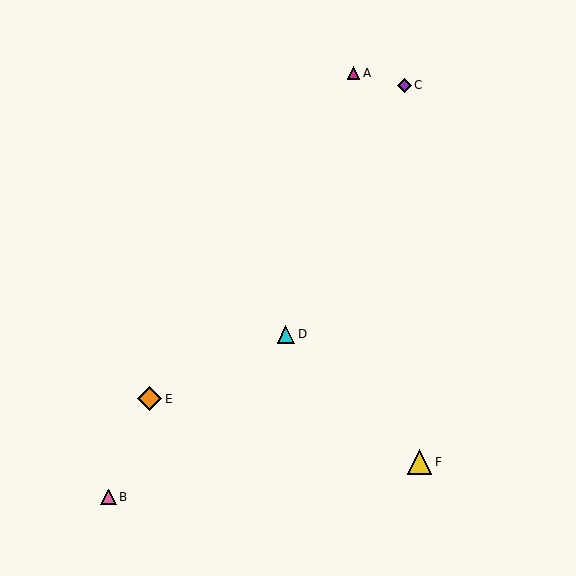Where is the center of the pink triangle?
The center of the pink triangle is at (108, 497).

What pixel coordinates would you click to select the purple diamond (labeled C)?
Click at (404, 85) to select the purple diamond C.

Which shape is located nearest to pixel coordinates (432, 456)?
The yellow triangle (labeled F) at (420, 462) is nearest to that location.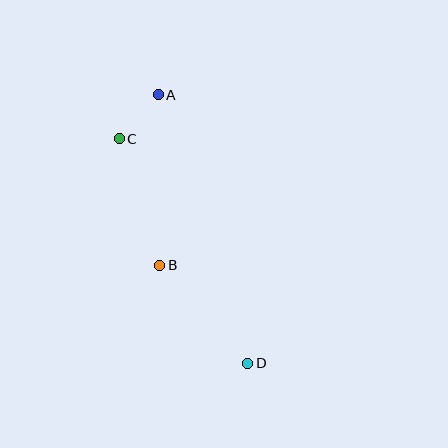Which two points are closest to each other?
Points A and C are closest to each other.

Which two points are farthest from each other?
Points A and D are farthest from each other.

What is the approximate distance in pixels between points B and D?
The distance between B and D is approximately 132 pixels.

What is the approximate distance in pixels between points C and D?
The distance between C and D is approximately 259 pixels.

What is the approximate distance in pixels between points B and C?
The distance between B and C is approximately 133 pixels.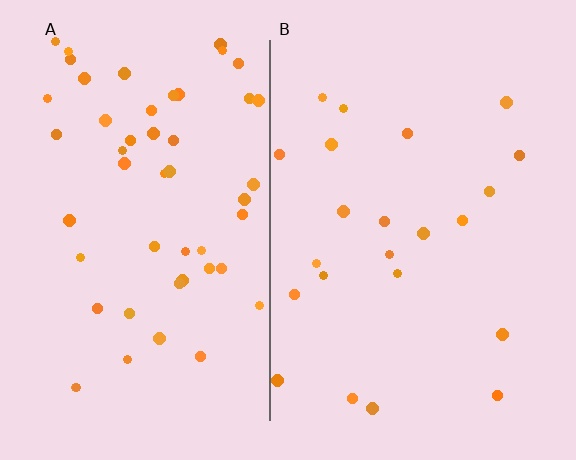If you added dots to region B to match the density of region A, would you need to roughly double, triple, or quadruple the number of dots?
Approximately double.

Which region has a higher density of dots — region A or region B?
A (the left).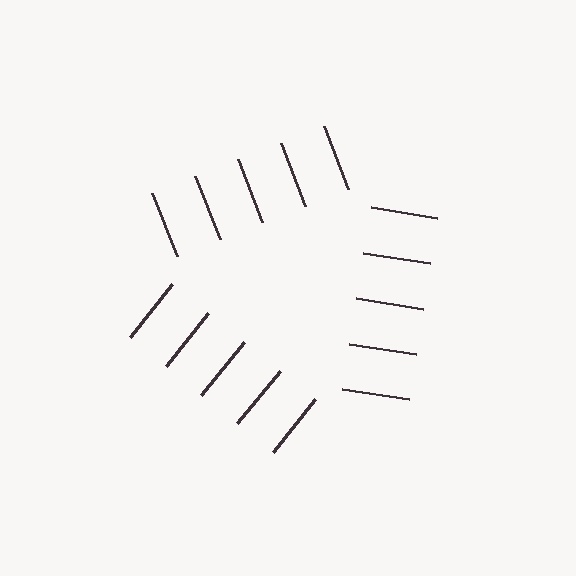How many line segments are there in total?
15 — 5 along each of the 3 edges.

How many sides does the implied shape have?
3 sides — the line-ends trace a triangle.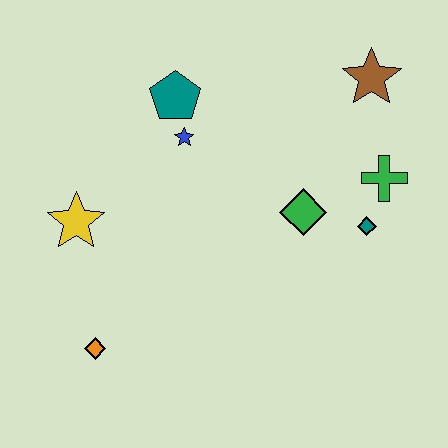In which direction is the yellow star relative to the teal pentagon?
The yellow star is below the teal pentagon.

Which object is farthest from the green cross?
The orange diamond is farthest from the green cross.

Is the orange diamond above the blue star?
No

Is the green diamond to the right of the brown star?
No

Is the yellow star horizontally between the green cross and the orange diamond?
No